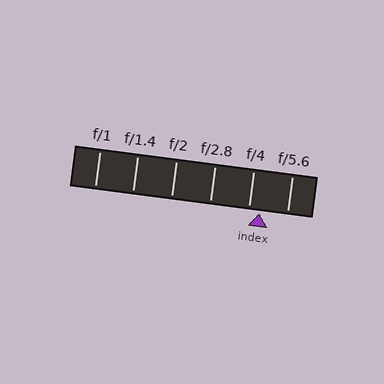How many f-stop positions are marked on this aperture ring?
There are 6 f-stop positions marked.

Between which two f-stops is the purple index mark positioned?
The index mark is between f/4 and f/5.6.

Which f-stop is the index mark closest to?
The index mark is closest to f/4.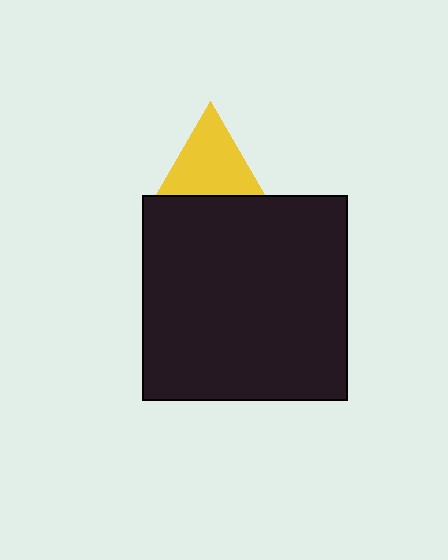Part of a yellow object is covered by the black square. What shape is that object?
It is a triangle.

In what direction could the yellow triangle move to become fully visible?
The yellow triangle could move up. That would shift it out from behind the black square entirely.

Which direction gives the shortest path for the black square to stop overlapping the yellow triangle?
Moving down gives the shortest separation.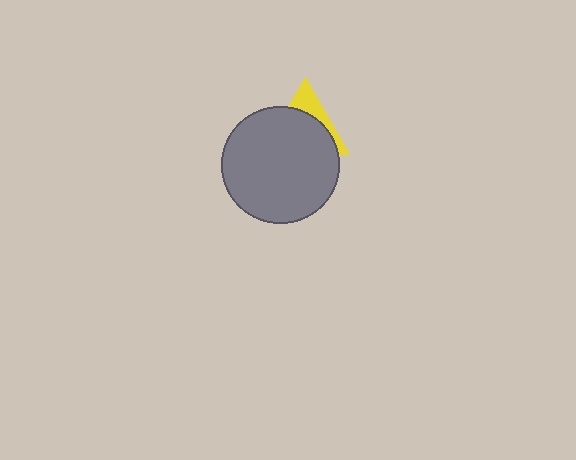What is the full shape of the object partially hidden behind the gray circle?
The partially hidden object is a yellow triangle.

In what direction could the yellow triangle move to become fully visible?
The yellow triangle could move up. That would shift it out from behind the gray circle entirely.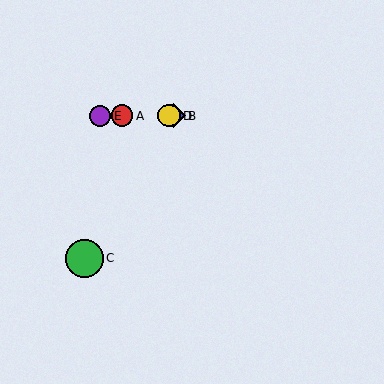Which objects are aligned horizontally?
Objects A, B, D, E are aligned horizontally.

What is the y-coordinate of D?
Object D is at y≈116.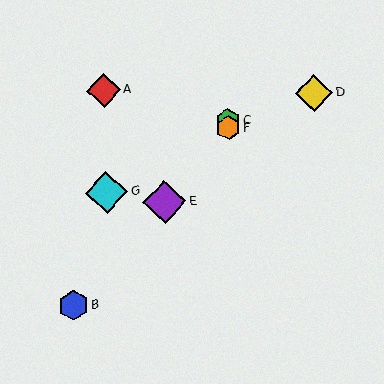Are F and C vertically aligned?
Yes, both are at x≈228.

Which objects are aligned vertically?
Objects C, F are aligned vertically.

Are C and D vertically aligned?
No, C is at x≈228 and D is at x≈314.